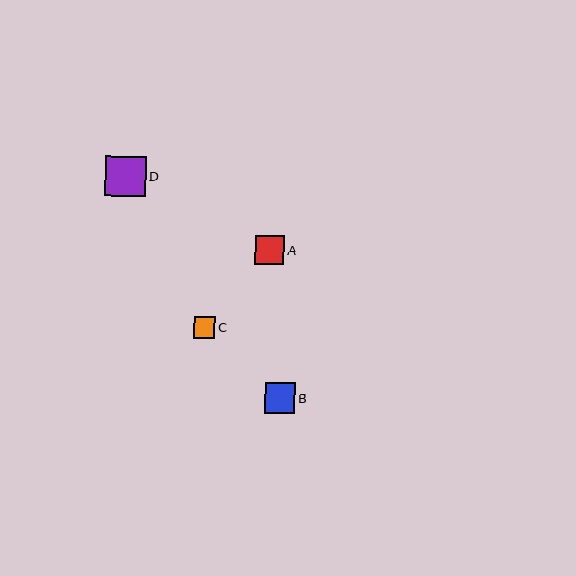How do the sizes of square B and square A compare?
Square B and square A are approximately the same size.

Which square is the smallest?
Square C is the smallest with a size of approximately 22 pixels.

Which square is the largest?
Square D is the largest with a size of approximately 41 pixels.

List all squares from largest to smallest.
From largest to smallest: D, B, A, C.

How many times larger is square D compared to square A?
Square D is approximately 1.4 times the size of square A.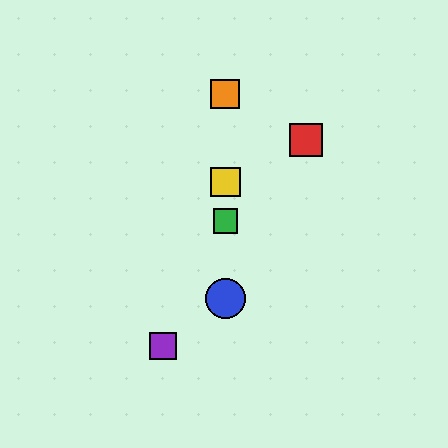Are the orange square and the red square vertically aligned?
No, the orange square is at x≈225 and the red square is at x≈306.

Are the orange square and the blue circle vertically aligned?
Yes, both are at x≈225.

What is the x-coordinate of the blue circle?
The blue circle is at x≈225.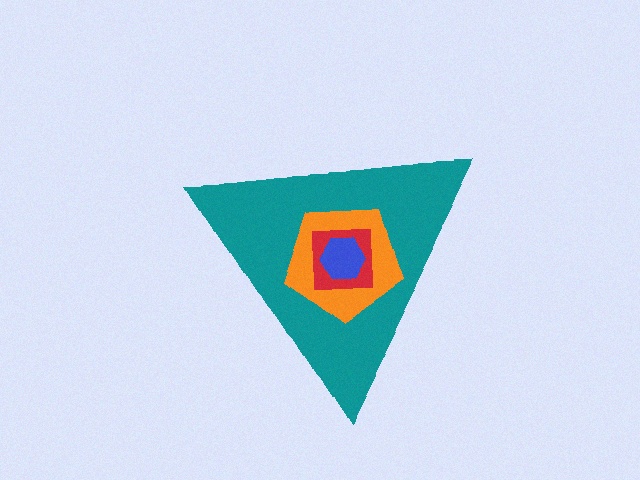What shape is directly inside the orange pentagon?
The red square.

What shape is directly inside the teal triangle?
The orange pentagon.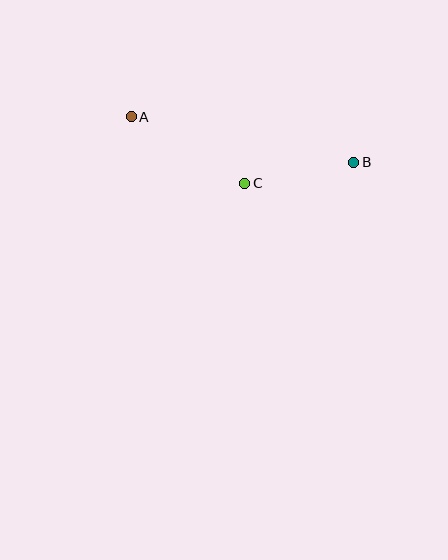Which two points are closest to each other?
Points B and C are closest to each other.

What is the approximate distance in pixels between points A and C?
The distance between A and C is approximately 132 pixels.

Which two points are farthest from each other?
Points A and B are farthest from each other.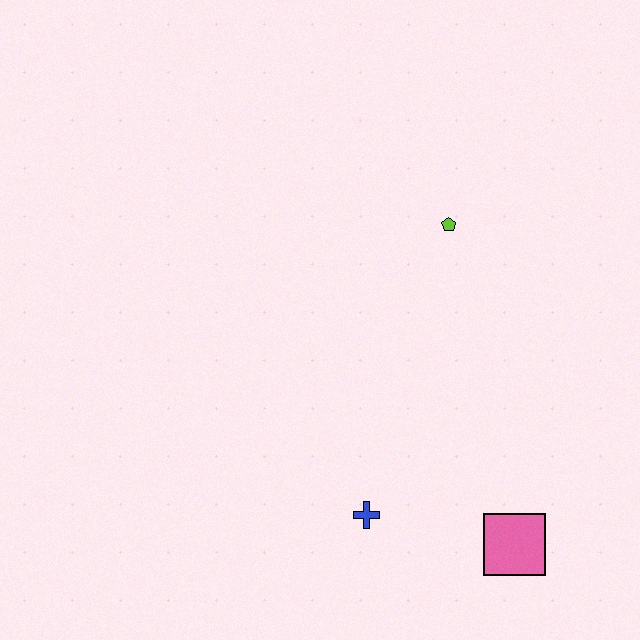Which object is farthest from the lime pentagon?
The pink square is farthest from the lime pentagon.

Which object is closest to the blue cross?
The pink square is closest to the blue cross.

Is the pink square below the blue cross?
Yes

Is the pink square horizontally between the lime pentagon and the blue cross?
No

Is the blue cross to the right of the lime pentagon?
No